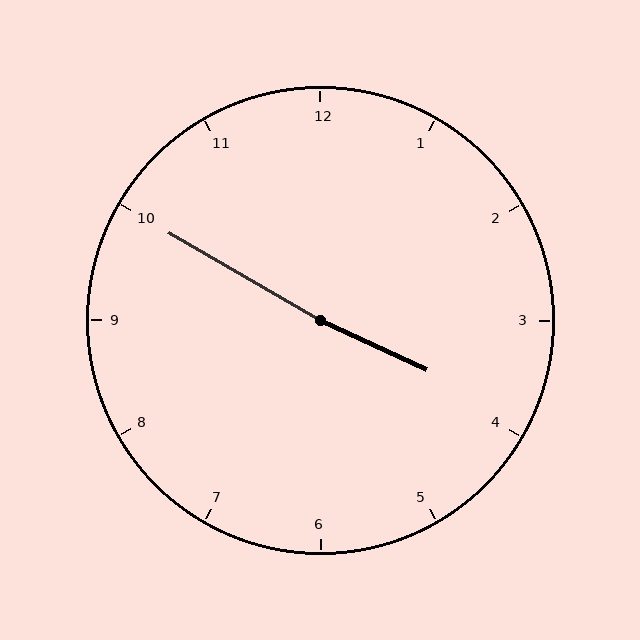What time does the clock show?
3:50.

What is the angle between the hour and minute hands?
Approximately 175 degrees.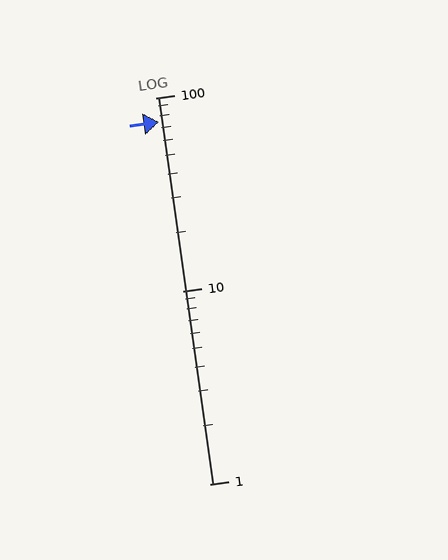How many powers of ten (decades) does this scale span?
The scale spans 2 decades, from 1 to 100.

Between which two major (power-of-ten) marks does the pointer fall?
The pointer is between 10 and 100.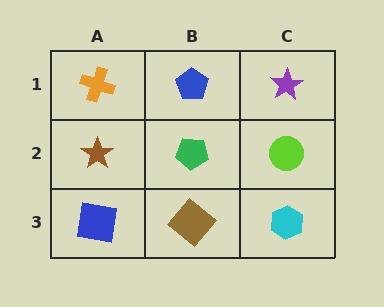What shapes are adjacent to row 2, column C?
A purple star (row 1, column C), a cyan hexagon (row 3, column C), a green pentagon (row 2, column B).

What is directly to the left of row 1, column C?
A blue pentagon.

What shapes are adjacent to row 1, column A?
A brown star (row 2, column A), a blue pentagon (row 1, column B).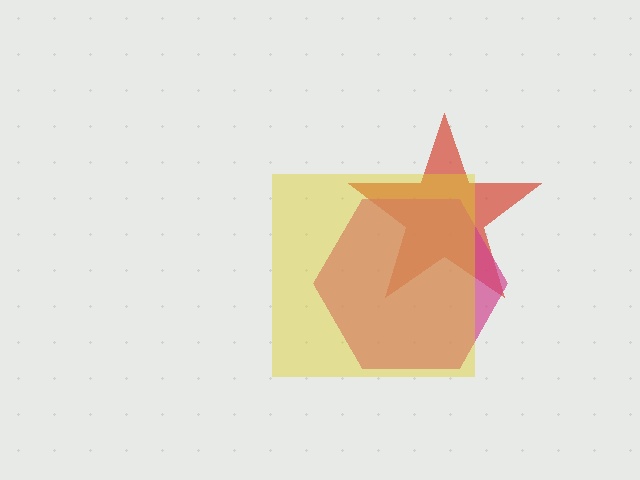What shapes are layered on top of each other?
The layered shapes are: a red star, a magenta hexagon, a yellow square.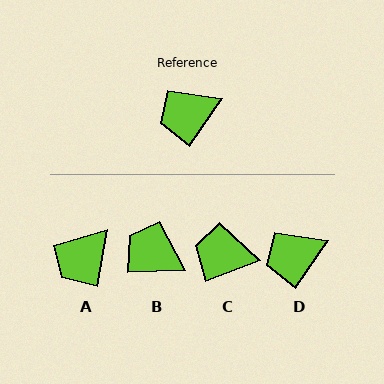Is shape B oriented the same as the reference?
No, it is off by about 54 degrees.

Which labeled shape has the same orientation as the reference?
D.